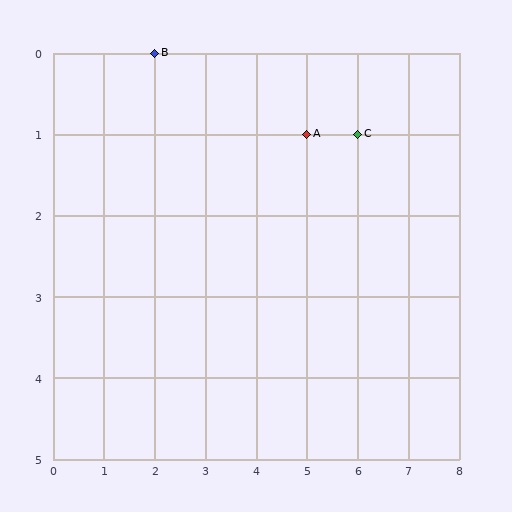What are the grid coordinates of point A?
Point A is at grid coordinates (5, 1).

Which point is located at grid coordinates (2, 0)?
Point B is at (2, 0).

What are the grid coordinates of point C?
Point C is at grid coordinates (6, 1).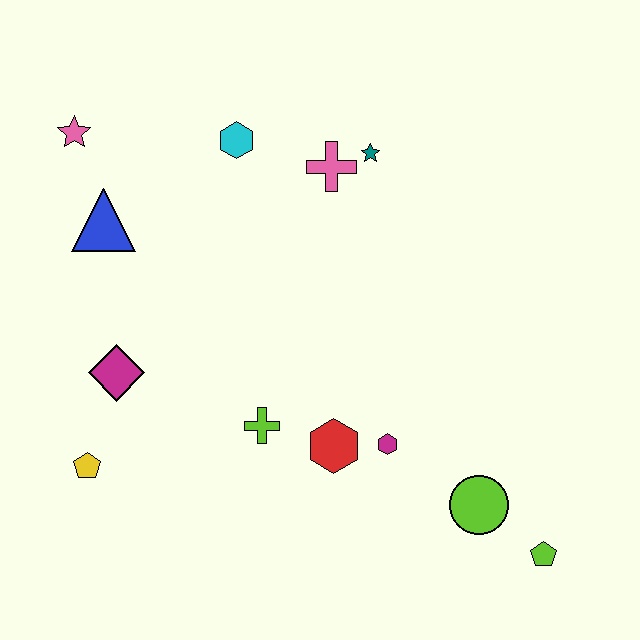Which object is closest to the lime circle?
The lime pentagon is closest to the lime circle.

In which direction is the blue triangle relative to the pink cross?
The blue triangle is to the left of the pink cross.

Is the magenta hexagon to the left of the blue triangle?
No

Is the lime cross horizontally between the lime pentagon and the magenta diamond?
Yes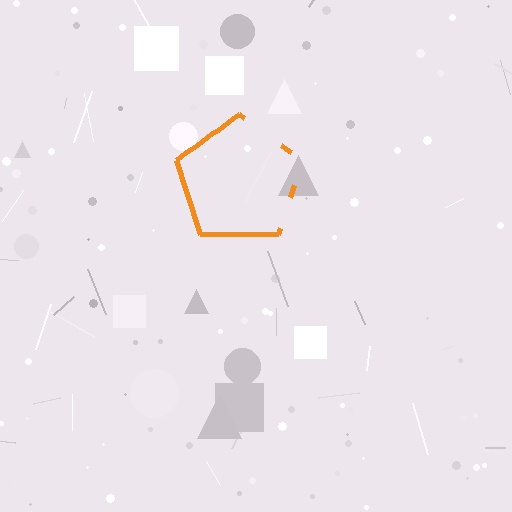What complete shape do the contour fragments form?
The contour fragments form a pentagon.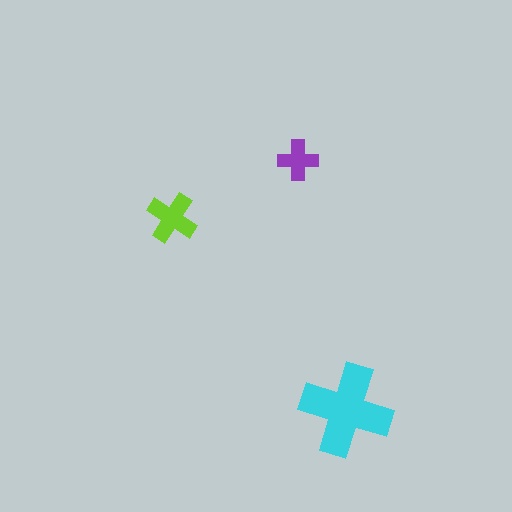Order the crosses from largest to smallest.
the cyan one, the lime one, the purple one.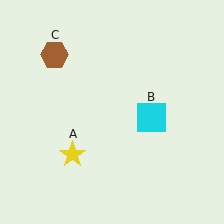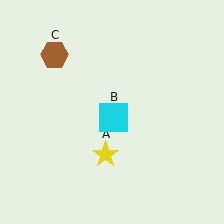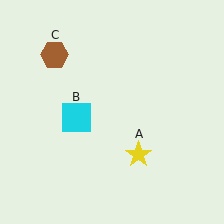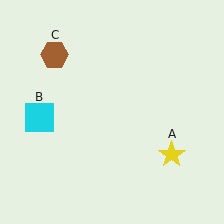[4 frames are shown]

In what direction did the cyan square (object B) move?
The cyan square (object B) moved left.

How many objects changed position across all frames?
2 objects changed position: yellow star (object A), cyan square (object B).